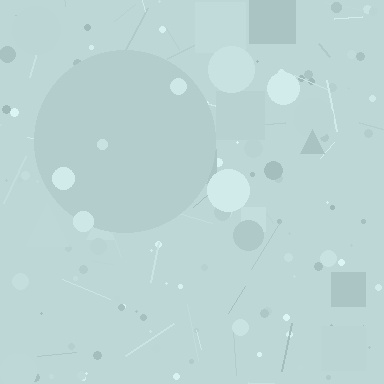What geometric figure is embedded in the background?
A circle is embedded in the background.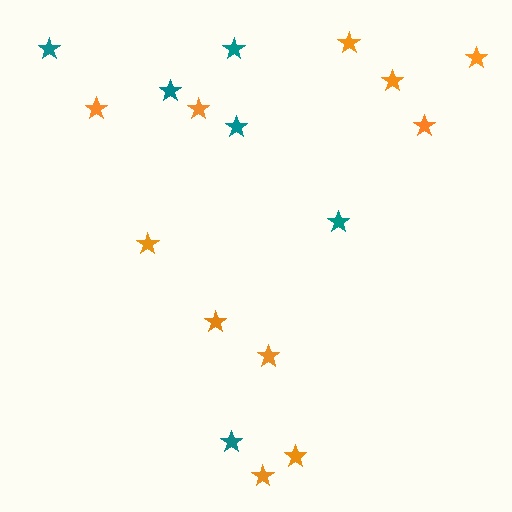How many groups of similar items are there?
There are 2 groups: one group of teal stars (6) and one group of orange stars (11).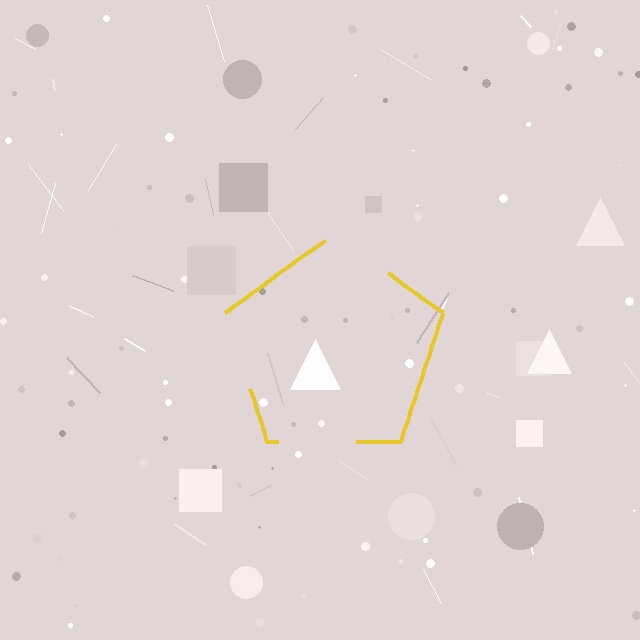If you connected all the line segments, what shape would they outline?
They would outline a pentagon.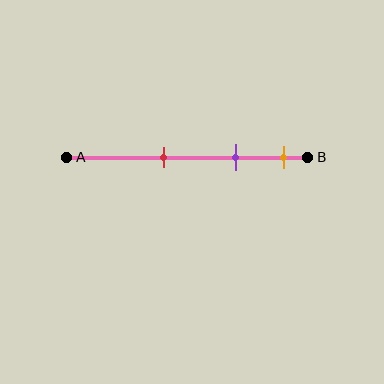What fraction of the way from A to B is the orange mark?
The orange mark is approximately 90% (0.9) of the way from A to B.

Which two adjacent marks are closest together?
The purple and orange marks are the closest adjacent pair.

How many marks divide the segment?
There are 3 marks dividing the segment.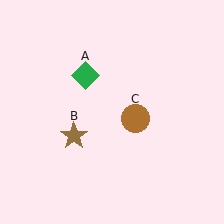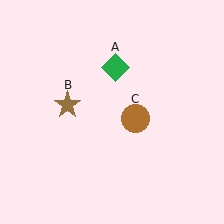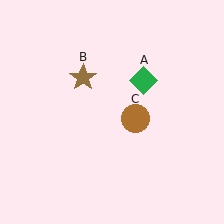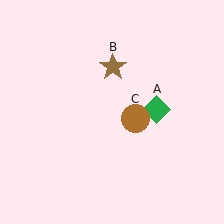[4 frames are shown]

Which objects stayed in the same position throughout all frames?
Brown circle (object C) remained stationary.